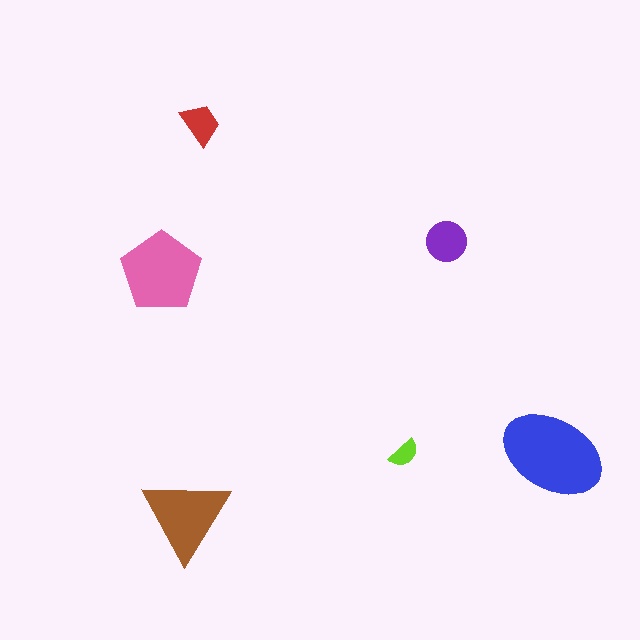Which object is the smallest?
The lime semicircle.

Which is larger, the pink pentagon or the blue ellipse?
The blue ellipse.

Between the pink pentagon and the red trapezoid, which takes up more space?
The pink pentagon.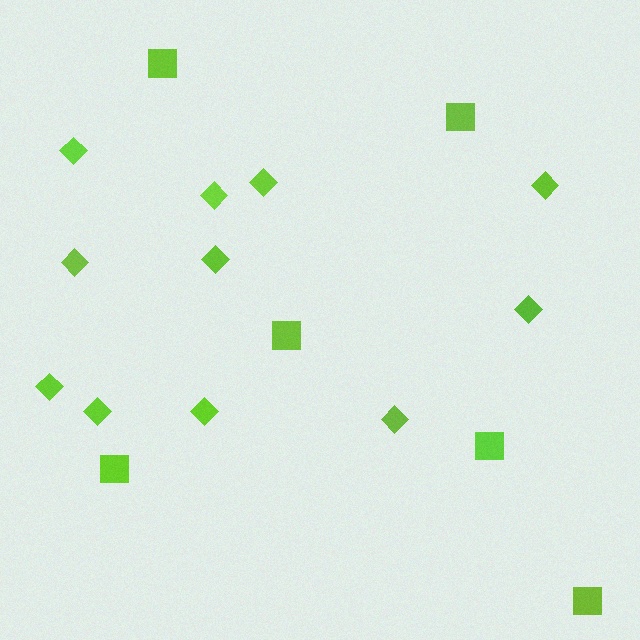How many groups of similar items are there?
There are 2 groups: one group of squares (6) and one group of diamonds (11).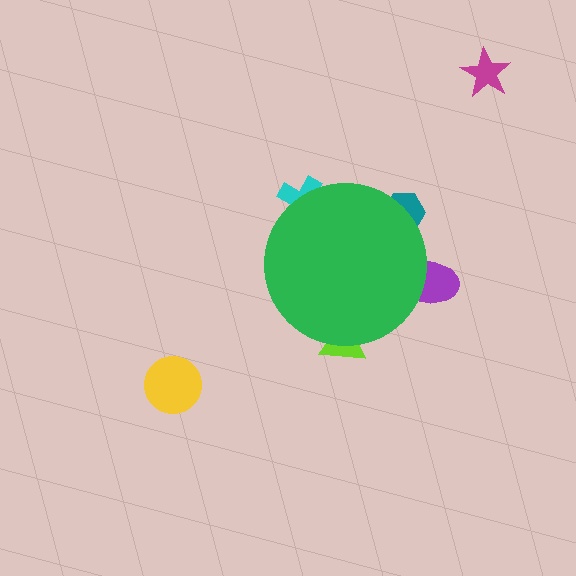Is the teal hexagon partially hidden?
Yes, the teal hexagon is partially hidden behind the green circle.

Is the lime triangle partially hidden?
Yes, the lime triangle is partially hidden behind the green circle.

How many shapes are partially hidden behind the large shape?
4 shapes are partially hidden.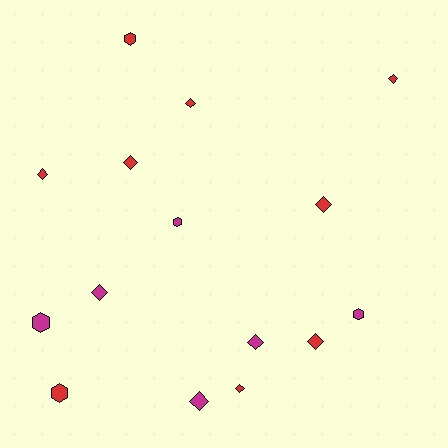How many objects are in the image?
There are 15 objects.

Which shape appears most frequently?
Diamond, with 10 objects.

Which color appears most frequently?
Red, with 9 objects.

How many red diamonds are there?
There are 7 red diamonds.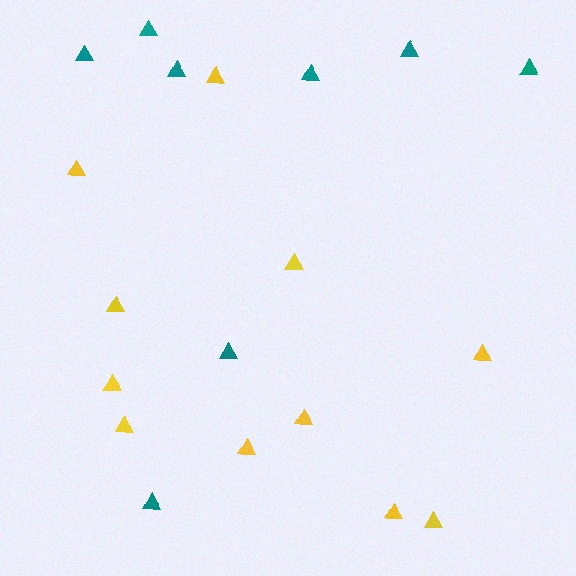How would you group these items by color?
There are 2 groups: one group of teal triangles (8) and one group of yellow triangles (11).